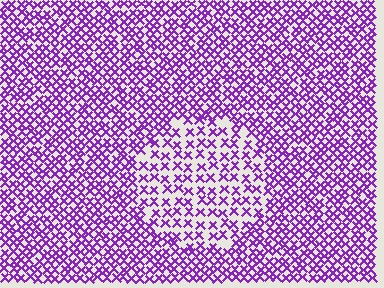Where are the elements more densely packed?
The elements are more densely packed outside the circle boundary.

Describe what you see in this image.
The image contains small purple elements arranged at two different densities. A circle-shaped region is visible where the elements are less densely packed than the surrounding area.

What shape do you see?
I see a circle.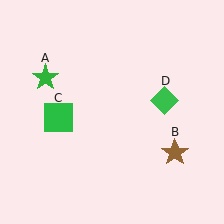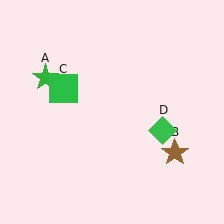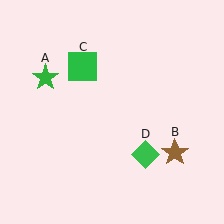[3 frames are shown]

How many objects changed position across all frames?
2 objects changed position: green square (object C), green diamond (object D).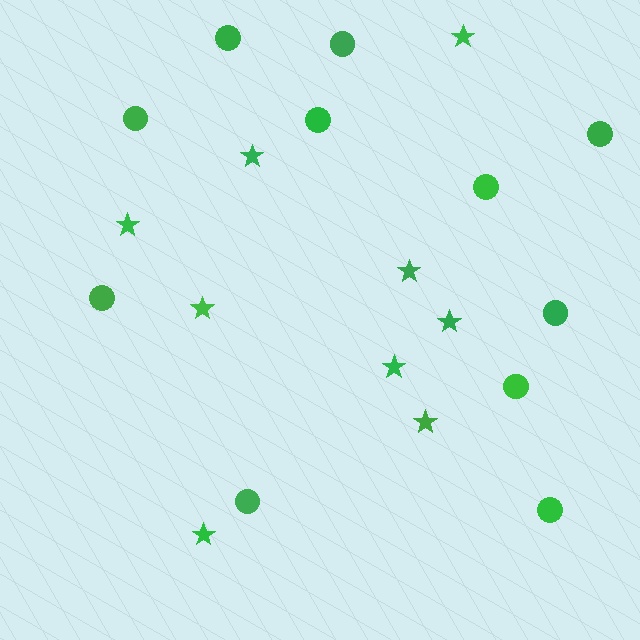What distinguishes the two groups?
There are 2 groups: one group of stars (9) and one group of circles (11).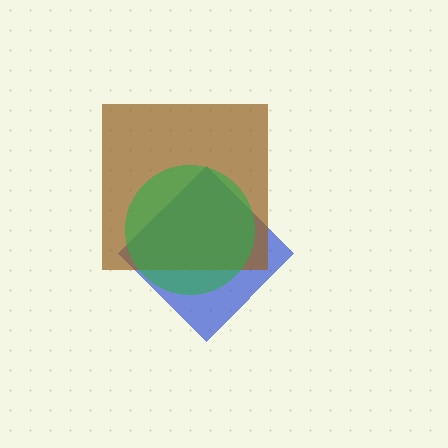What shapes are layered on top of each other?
The layered shapes are: a blue diamond, a brown square, a green circle.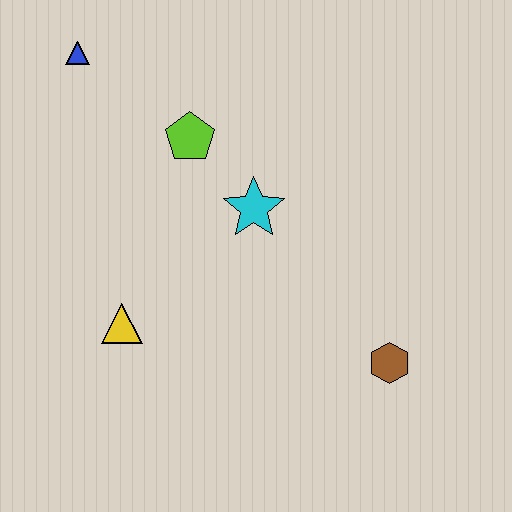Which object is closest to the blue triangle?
The lime pentagon is closest to the blue triangle.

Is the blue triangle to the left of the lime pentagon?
Yes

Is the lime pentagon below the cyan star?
No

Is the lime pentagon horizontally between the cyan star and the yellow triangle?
Yes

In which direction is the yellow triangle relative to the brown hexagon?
The yellow triangle is to the left of the brown hexagon.